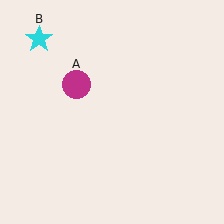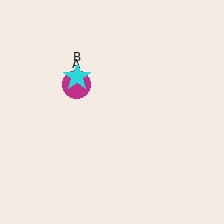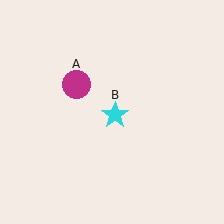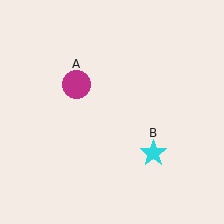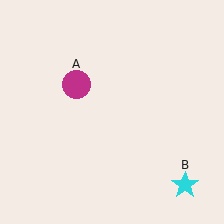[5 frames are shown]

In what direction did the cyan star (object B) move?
The cyan star (object B) moved down and to the right.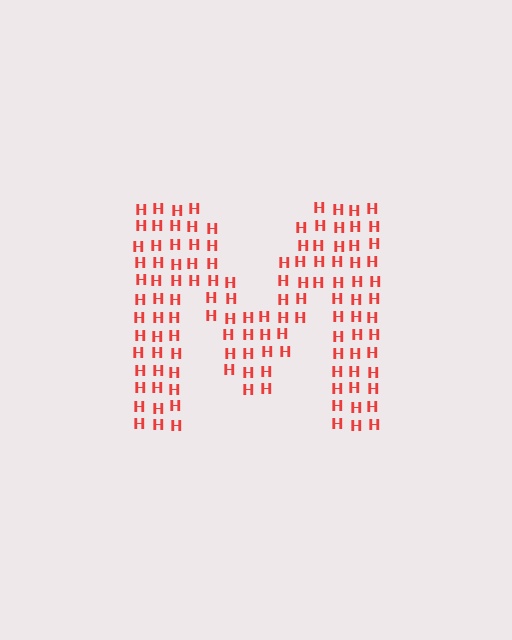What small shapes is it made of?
It is made of small letter H's.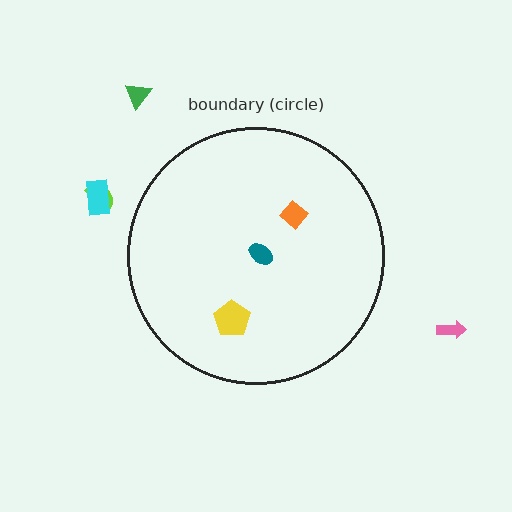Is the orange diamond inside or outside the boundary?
Inside.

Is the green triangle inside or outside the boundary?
Outside.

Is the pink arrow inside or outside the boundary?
Outside.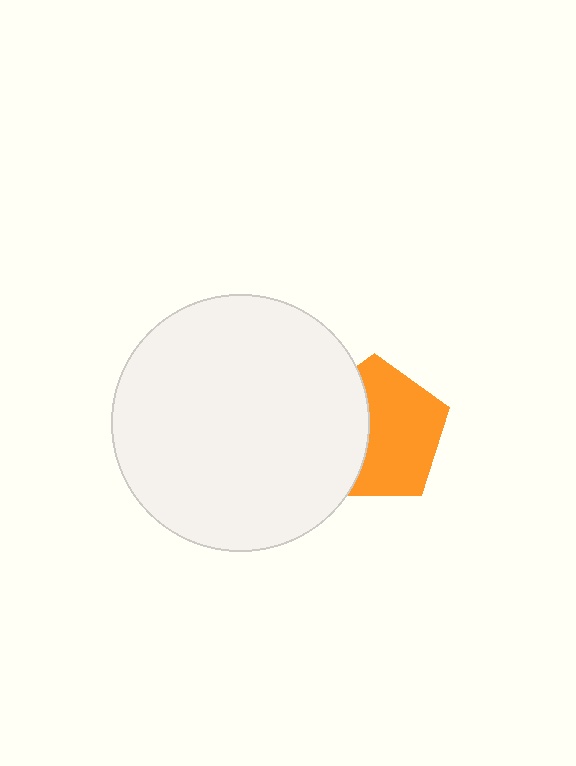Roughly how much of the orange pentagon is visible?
About half of it is visible (roughly 60%).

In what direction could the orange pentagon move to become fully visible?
The orange pentagon could move right. That would shift it out from behind the white circle entirely.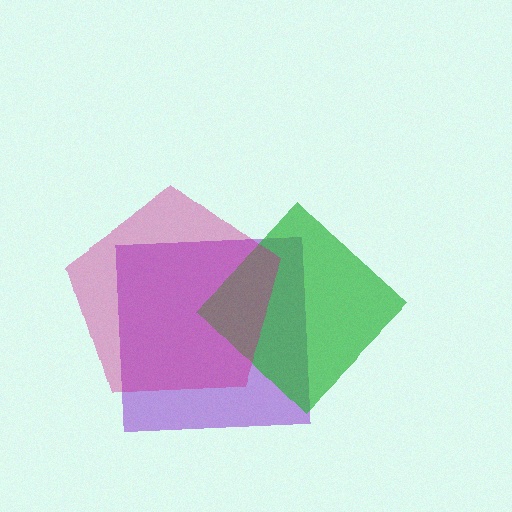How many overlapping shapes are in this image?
There are 3 overlapping shapes in the image.